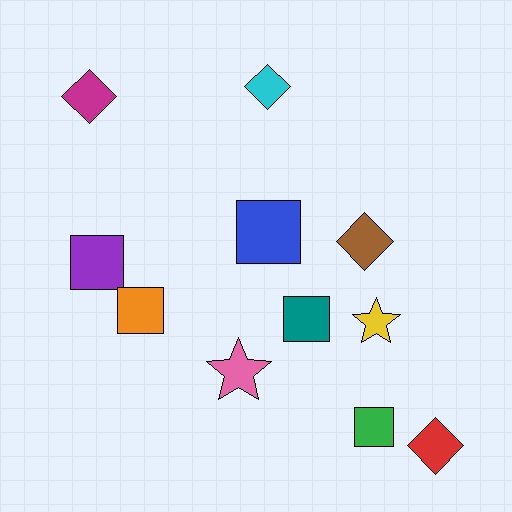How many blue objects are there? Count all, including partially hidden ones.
There is 1 blue object.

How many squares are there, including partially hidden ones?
There are 5 squares.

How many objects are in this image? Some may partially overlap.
There are 11 objects.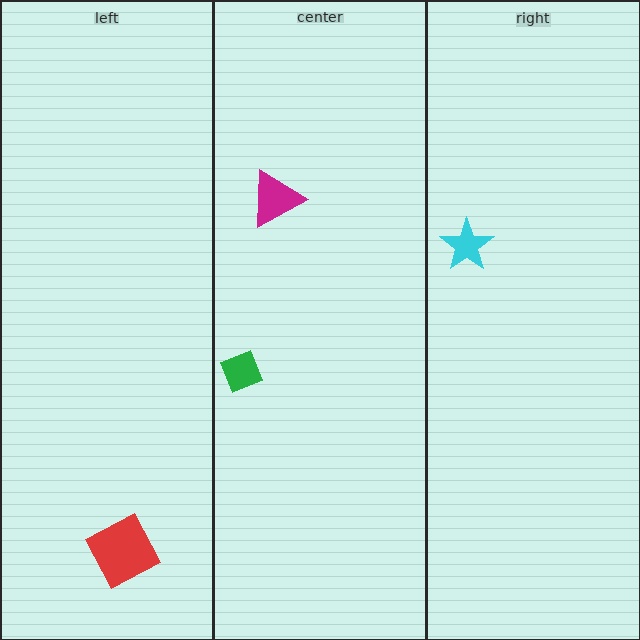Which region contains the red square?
The left region.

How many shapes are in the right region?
1.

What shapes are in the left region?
The red square.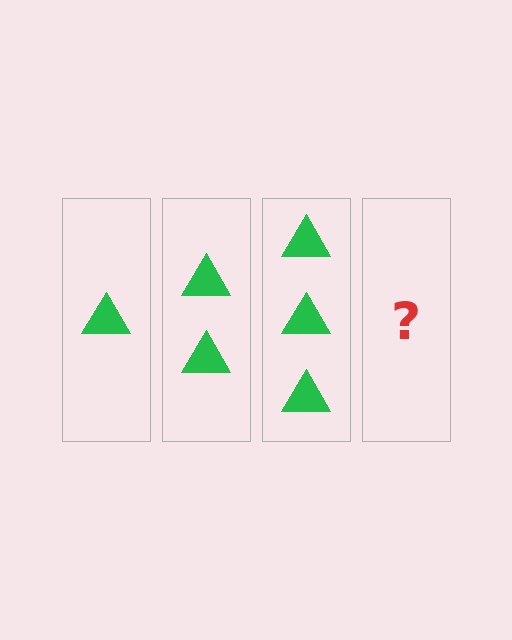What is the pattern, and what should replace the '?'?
The pattern is that each step adds one more triangle. The '?' should be 4 triangles.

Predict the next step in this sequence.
The next step is 4 triangles.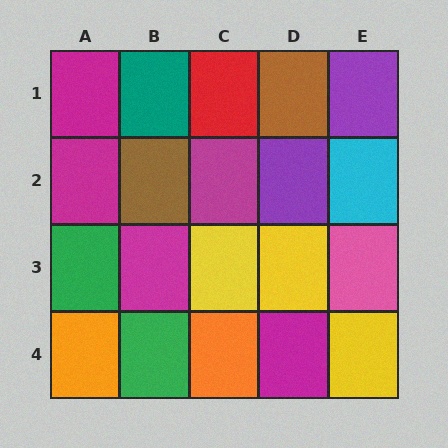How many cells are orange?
2 cells are orange.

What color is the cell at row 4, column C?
Orange.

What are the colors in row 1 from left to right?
Magenta, teal, red, brown, purple.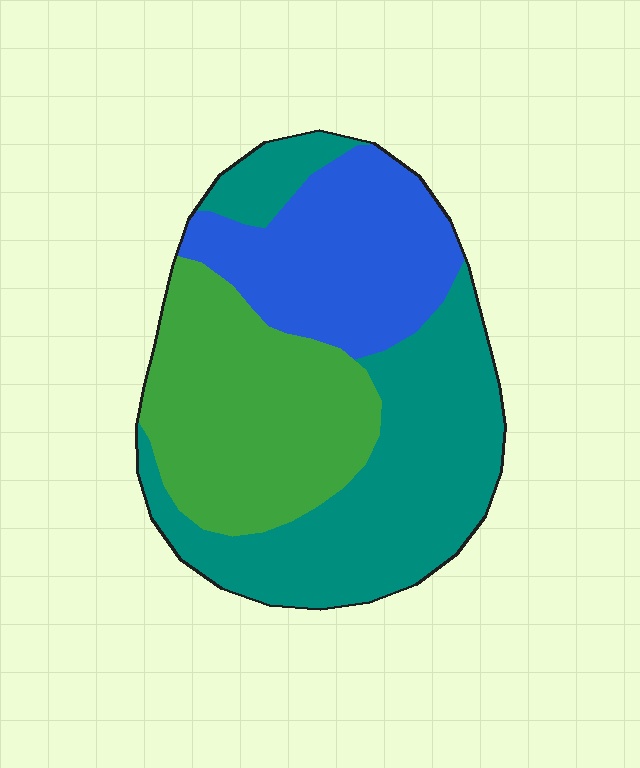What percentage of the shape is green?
Green takes up between a quarter and a half of the shape.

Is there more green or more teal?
Teal.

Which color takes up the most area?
Teal, at roughly 40%.